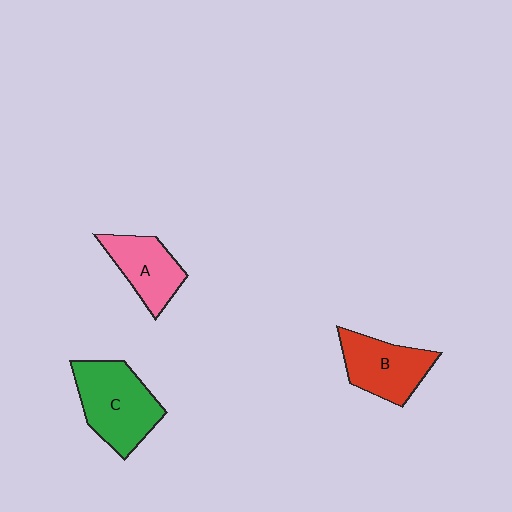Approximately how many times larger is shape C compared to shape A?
Approximately 1.4 times.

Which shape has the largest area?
Shape C (green).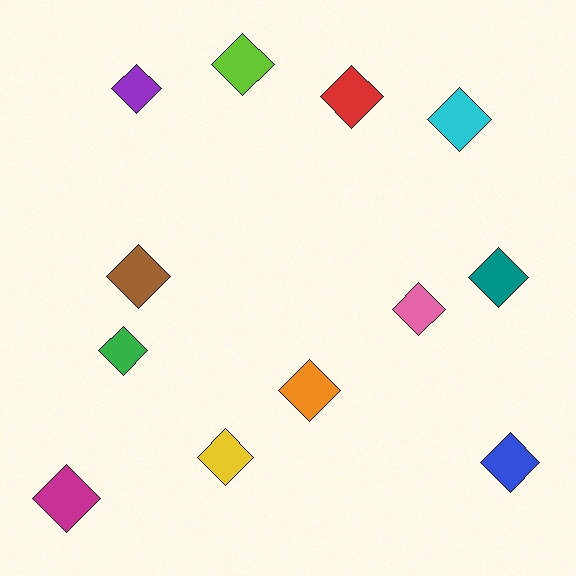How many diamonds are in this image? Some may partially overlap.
There are 12 diamonds.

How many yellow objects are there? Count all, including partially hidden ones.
There is 1 yellow object.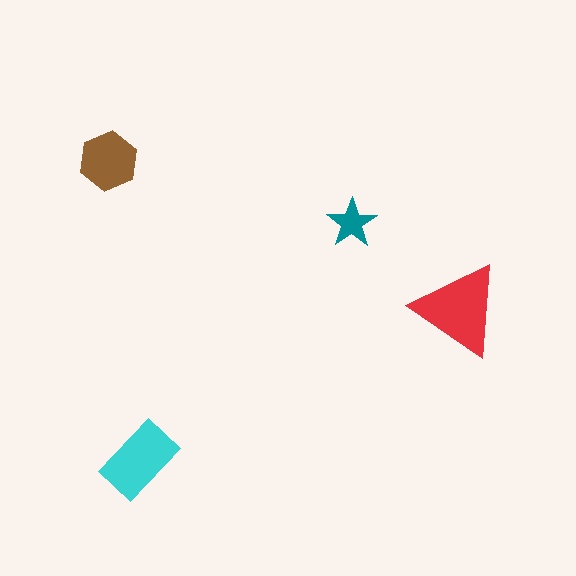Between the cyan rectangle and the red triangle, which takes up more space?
The red triangle.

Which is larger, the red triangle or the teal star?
The red triangle.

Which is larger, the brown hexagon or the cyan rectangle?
The cyan rectangle.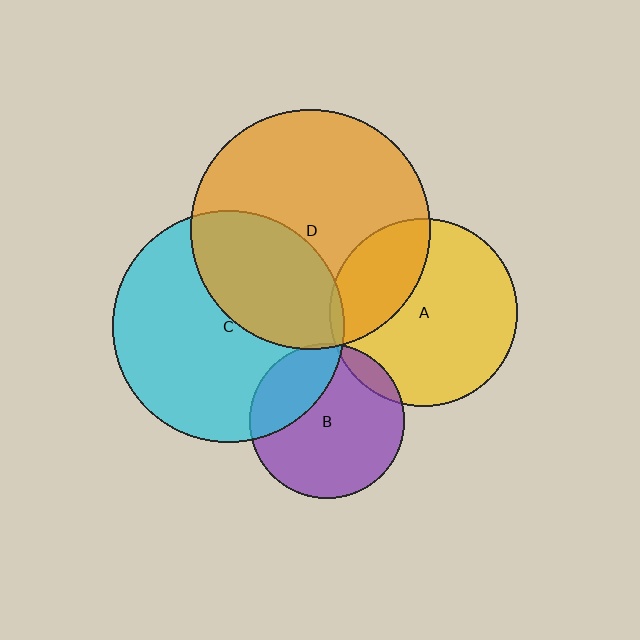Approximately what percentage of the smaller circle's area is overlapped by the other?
Approximately 5%.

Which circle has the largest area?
Circle D (orange).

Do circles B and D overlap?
Yes.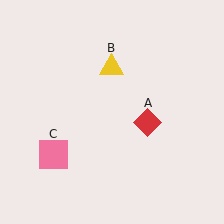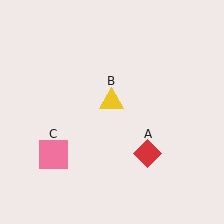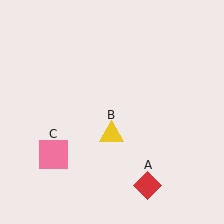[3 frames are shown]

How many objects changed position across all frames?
2 objects changed position: red diamond (object A), yellow triangle (object B).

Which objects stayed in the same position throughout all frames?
Pink square (object C) remained stationary.